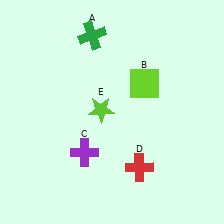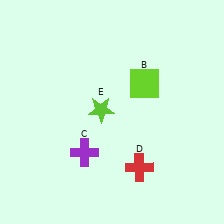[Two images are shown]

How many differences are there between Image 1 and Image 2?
There is 1 difference between the two images.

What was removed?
The green cross (A) was removed in Image 2.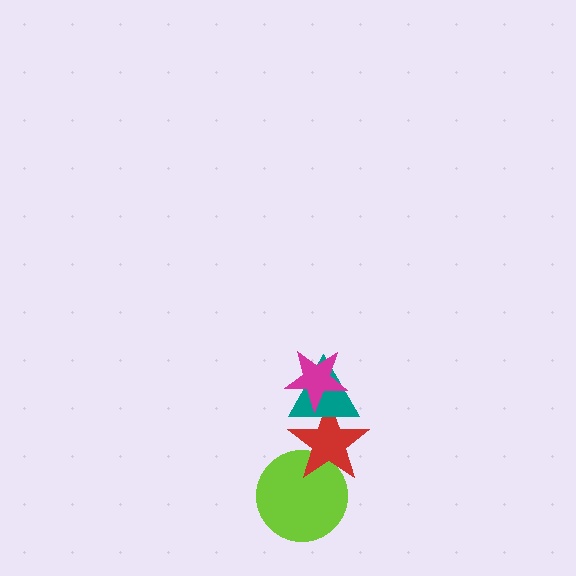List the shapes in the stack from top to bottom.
From top to bottom: the magenta star, the teal triangle, the red star, the lime circle.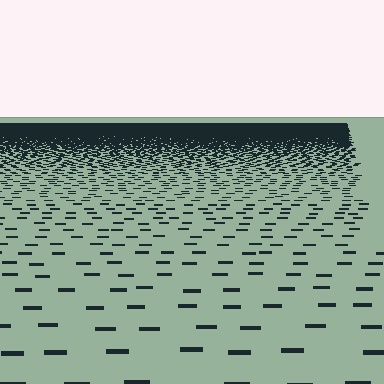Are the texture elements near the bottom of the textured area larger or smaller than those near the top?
Larger. Near the bottom, elements are closer to the viewer and appear at a bigger on-screen size.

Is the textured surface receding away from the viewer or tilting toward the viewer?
The surface is receding away from the viewer. Texture elements get smaller and denser toward the top.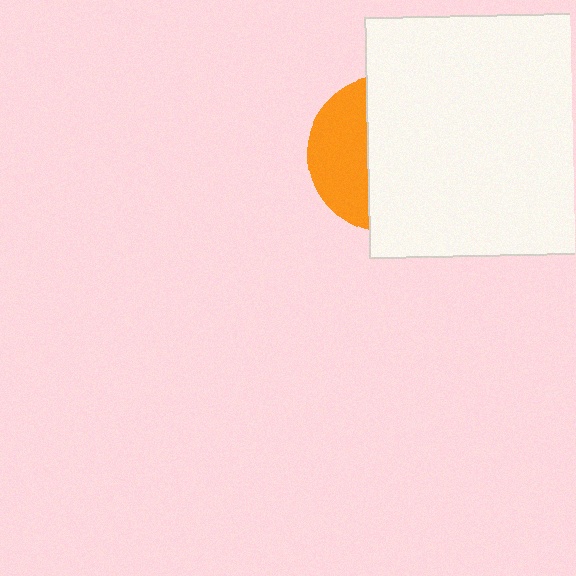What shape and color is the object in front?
The object in front is a white rectangle.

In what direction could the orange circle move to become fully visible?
The orange circle could move left. That would shift it out from behind the white rectangle entirely.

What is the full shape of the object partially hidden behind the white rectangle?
The partially hidden object is an orange circle.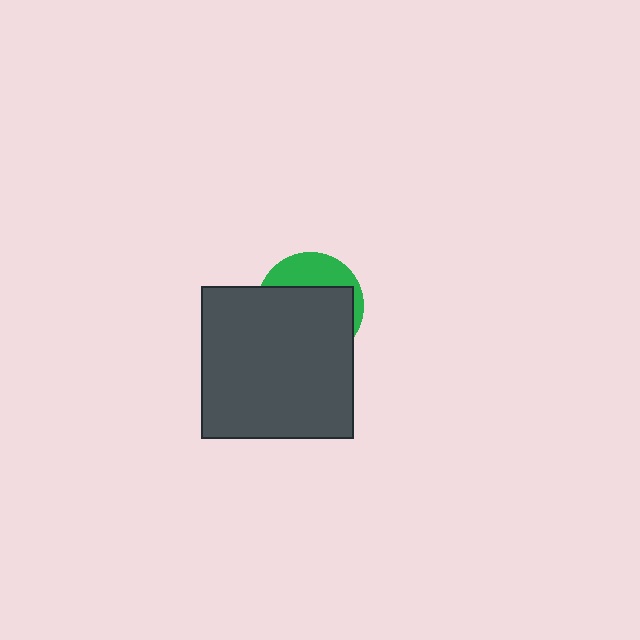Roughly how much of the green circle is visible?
A small part of it is visible (roughly 31%).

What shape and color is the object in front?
The object in front is a dark gray square.